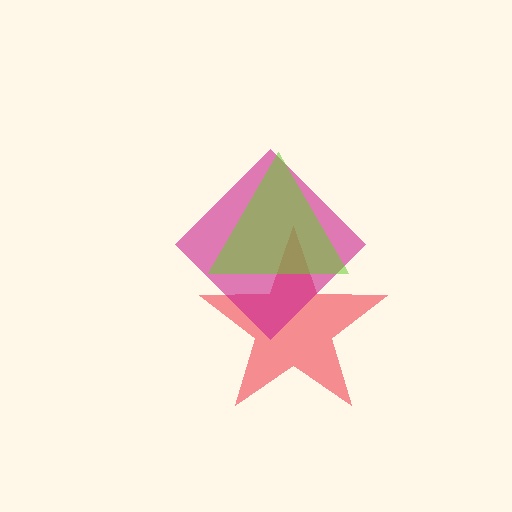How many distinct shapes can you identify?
There are 3 distinct shapes: a red star, a magenta diamond, a lime triangle.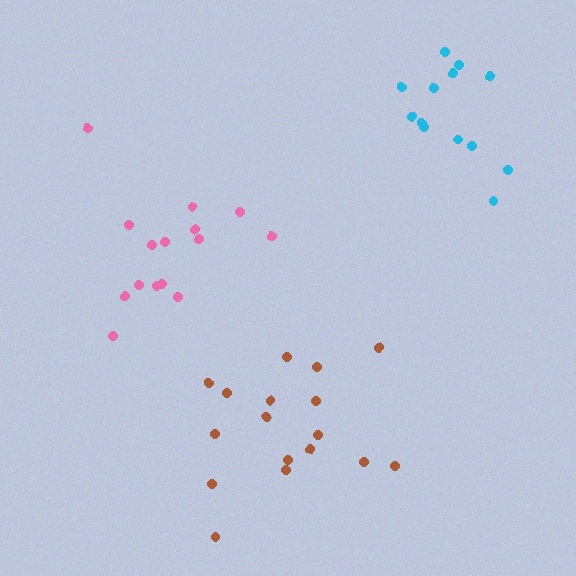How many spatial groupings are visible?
There are 3 spatial groupings.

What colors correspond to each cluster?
The clusters are colored: pink, brown, cyan.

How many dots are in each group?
Group 1: 15 dots, Group 2: 17 dots, Group 3: 13 dots (45 total).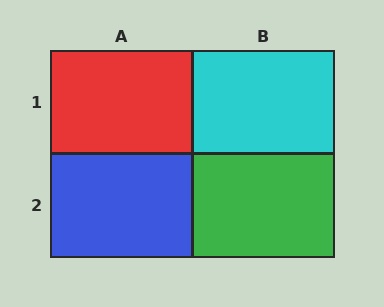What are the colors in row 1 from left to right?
Red, cyan.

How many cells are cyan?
1 cell is cyan.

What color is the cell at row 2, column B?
Green.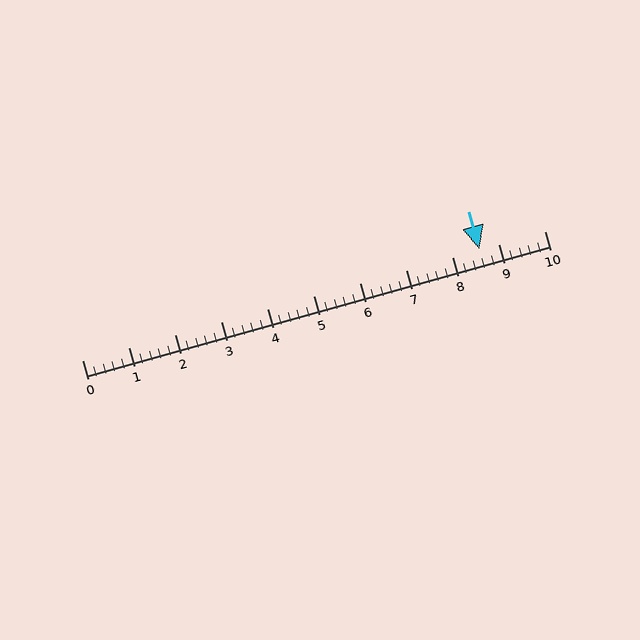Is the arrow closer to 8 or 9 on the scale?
The arrow is closer to 9.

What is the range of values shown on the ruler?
The ruler shows values from 0 to 10.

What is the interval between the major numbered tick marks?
The major tick marks are spaced 1 units apart.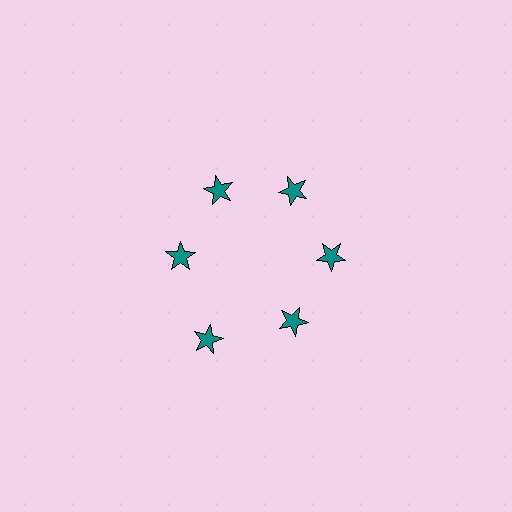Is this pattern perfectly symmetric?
No. The 6 teal stars are arranged in a ring, but one element near the 7 o'clock position is pushed outward from the center, breaking the 6-fold rotational symmetry.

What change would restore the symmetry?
The symmetry would be restored by moving it inward, back onto the ring so that all 6 stars sit at equal angles and equal distance from the center.